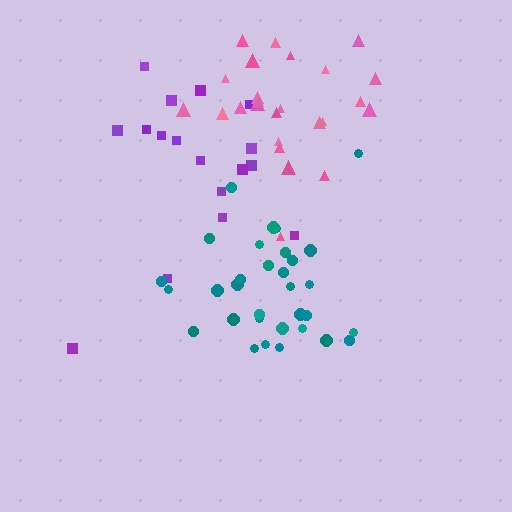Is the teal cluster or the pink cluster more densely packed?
Teal.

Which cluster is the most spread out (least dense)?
Purple.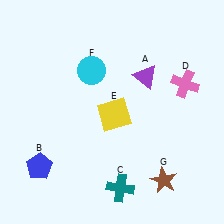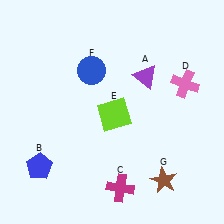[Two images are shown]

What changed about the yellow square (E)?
In Image 1, E is yellow. In Image 2, it changed to lime.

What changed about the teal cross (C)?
In Image 1, C is teal. In Image 2, it changed to magenta.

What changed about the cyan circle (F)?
In Image 1, F is cyan. In Image 2, it changed to blue.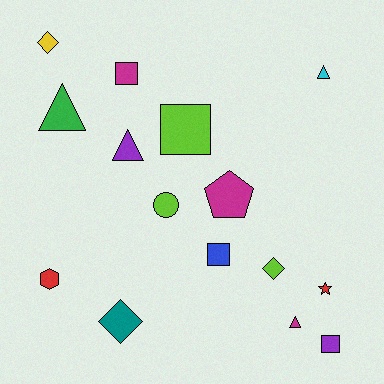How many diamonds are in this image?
There are 3 diamonds.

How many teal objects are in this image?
There is 1 teal object.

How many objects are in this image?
There are 15 objects.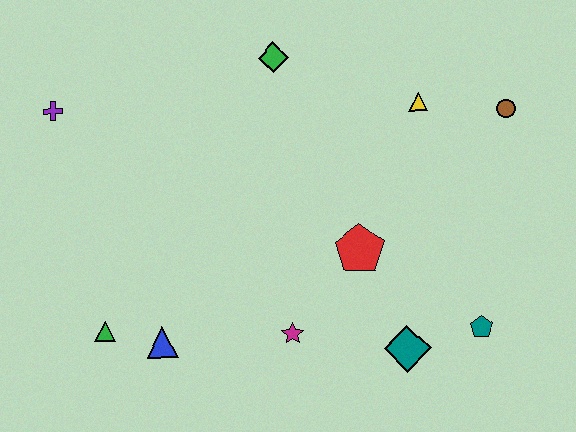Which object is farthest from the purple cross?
The teal pentagon is farthest from the purple cross.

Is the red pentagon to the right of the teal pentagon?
No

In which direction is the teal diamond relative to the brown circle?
The teal diamond is below the brown circle.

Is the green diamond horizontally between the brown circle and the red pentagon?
No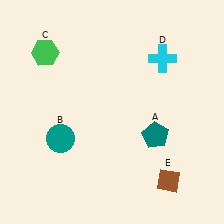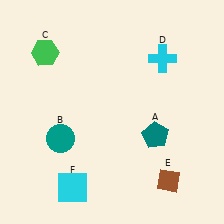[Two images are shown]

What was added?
A cyan square (F) was added in Image 2.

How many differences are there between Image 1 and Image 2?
There is 1 difference between the two images.